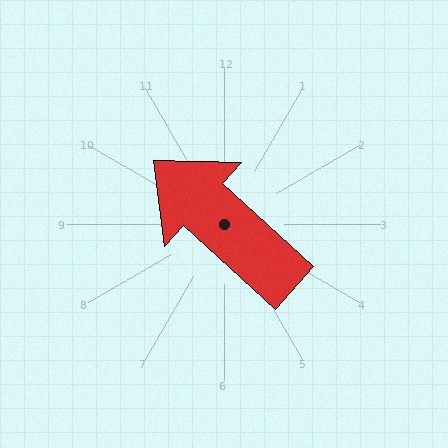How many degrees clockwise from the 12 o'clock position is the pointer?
Approximately 312 degrees.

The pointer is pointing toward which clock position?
Roughly 10 o'clock.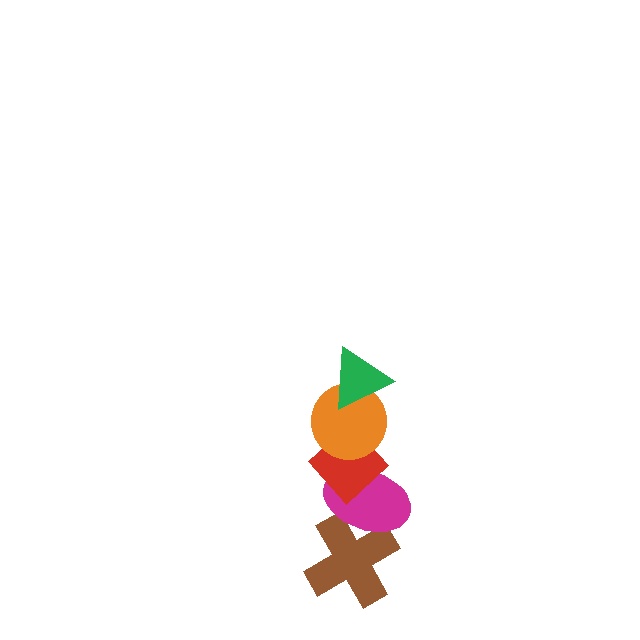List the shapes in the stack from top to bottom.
From top to bottom: the green triangle, the orange circle, the red diamond, the magenta ellipse, the brown cross.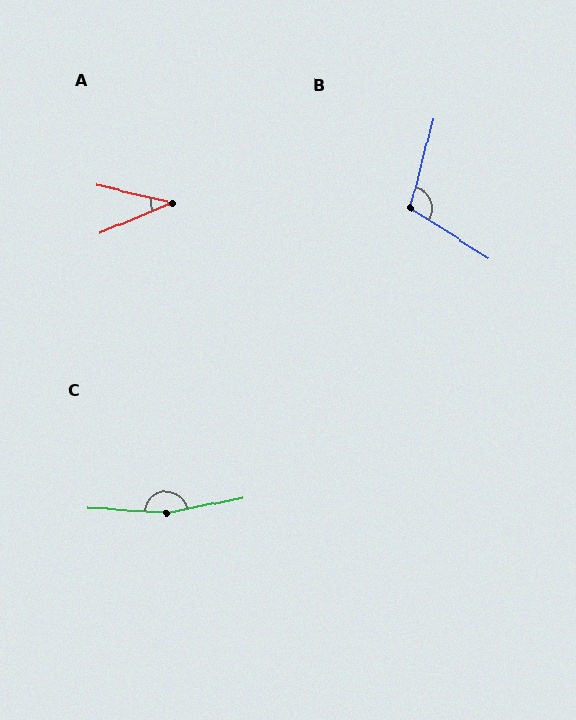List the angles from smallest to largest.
A (35°), B (109°), C (165°).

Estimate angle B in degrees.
Approximately 109 degrees.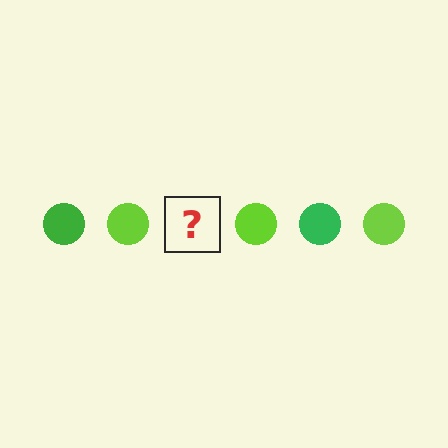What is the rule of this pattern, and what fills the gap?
The rule is that the pattern cycles through green, lime circles. The gap should be filled with a green circle.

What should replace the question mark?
The question mark should be replaced with a green circle.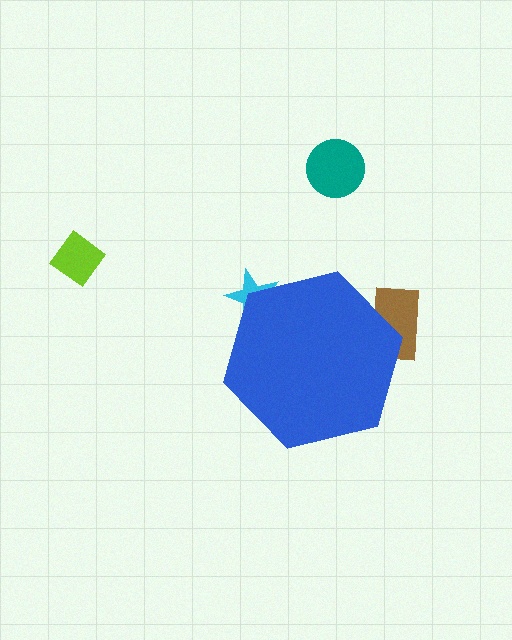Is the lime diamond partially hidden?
No, the lime diamond is fully visible.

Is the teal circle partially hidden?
No, the teal circle is fully visible.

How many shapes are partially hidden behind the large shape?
2 shapes are partially hidden.